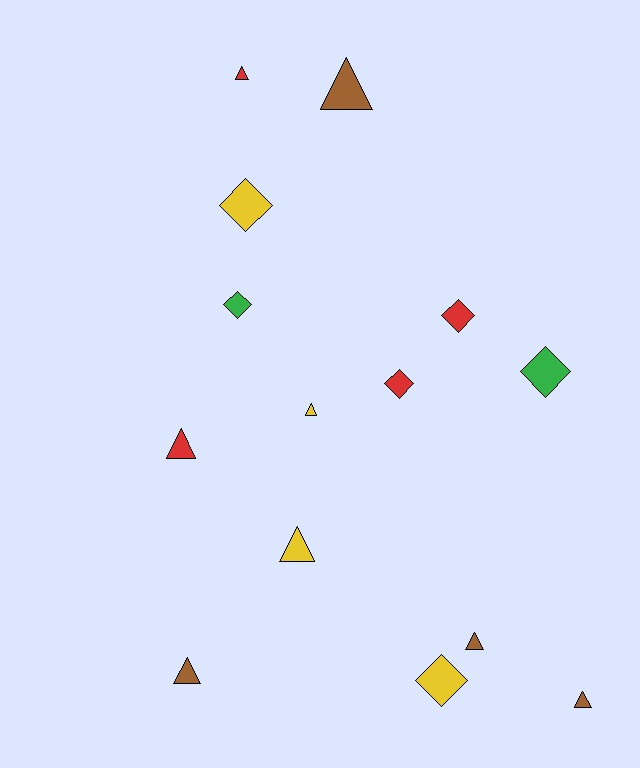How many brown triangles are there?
There are 4 brown triangles.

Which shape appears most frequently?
Triangle, with 8 objects.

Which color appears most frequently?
Red, with 4 objects.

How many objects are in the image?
There are 14 objects.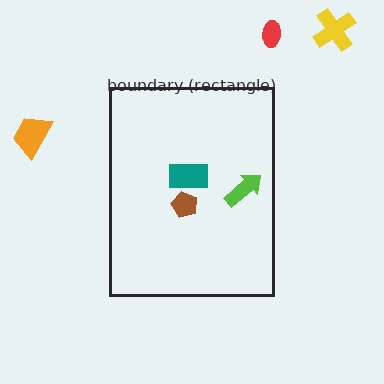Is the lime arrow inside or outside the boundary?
Inside.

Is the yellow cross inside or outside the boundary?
Outside.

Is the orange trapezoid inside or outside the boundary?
Outside.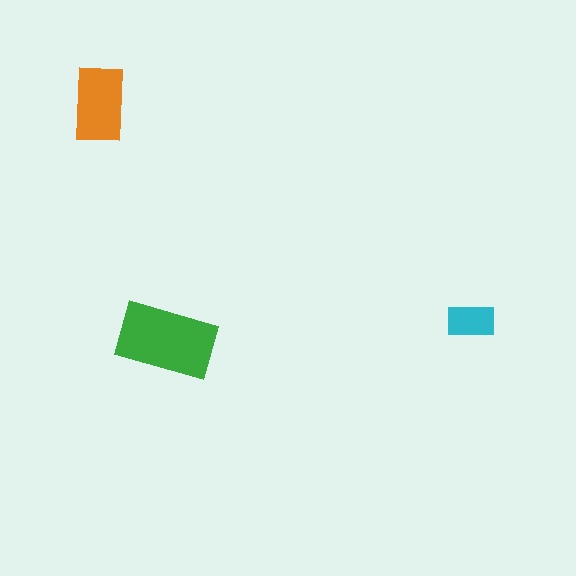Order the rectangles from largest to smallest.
the green one, the orange one, the cyan one.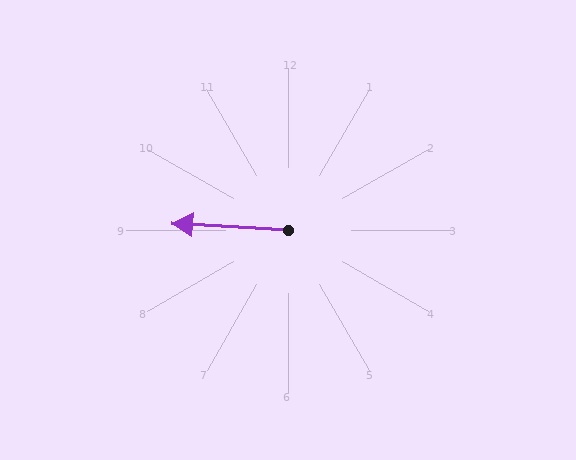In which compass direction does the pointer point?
West.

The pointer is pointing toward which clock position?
Roughly 9 o'clock.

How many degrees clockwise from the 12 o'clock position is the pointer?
Approximately 273 degrees.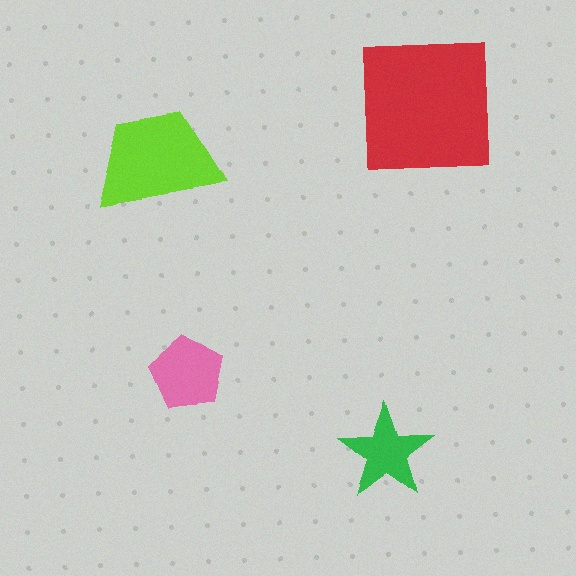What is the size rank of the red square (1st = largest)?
1st.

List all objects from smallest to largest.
The green star, the pink pentagon, the lime trapezoid, the red square.